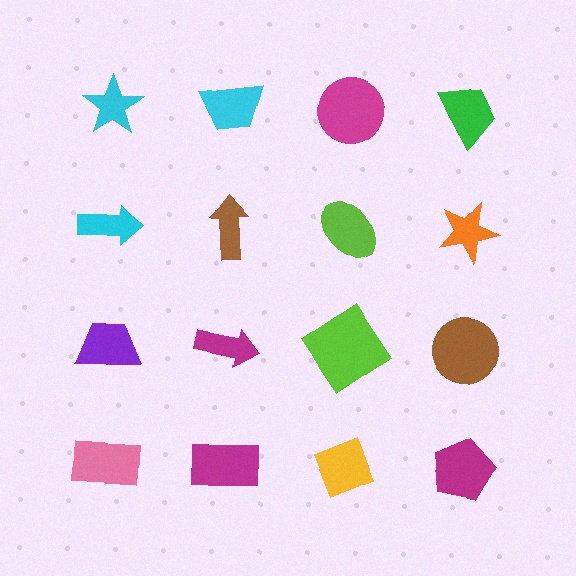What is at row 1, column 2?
A cyan trapezoid.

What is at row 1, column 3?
A magenta circle.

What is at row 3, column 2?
A magenta arrow.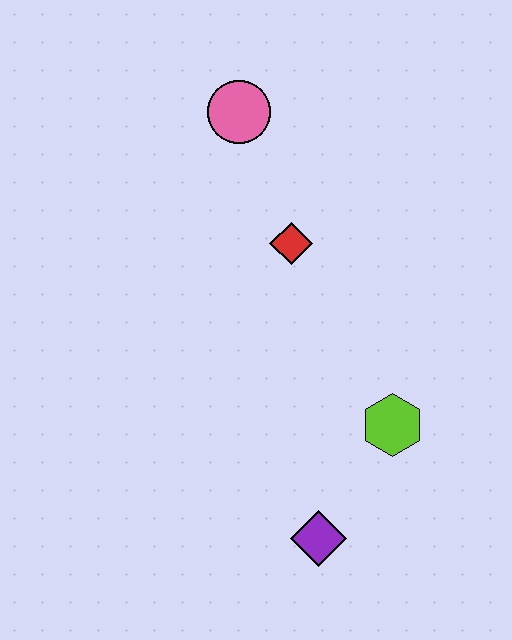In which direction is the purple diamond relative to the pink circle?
The purple diamond is below the pink circle.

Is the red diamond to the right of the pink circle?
Yes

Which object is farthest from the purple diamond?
The pink circle is farthest from the purple diamond.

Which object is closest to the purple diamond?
The lime hexagon is closest to the purple diamond.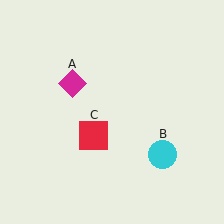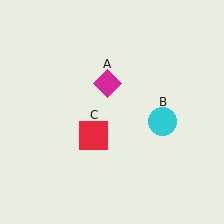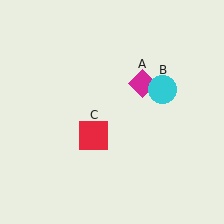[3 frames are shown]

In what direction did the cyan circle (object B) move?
The cyan circle (object B) moved up.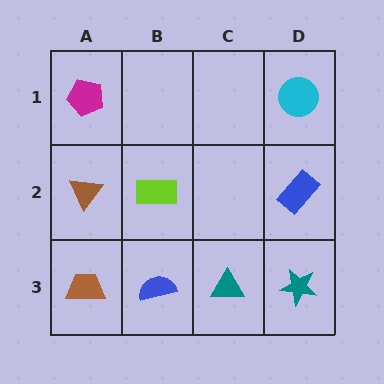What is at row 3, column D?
A teal star.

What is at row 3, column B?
A blue semicircle.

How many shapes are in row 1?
2 shapes.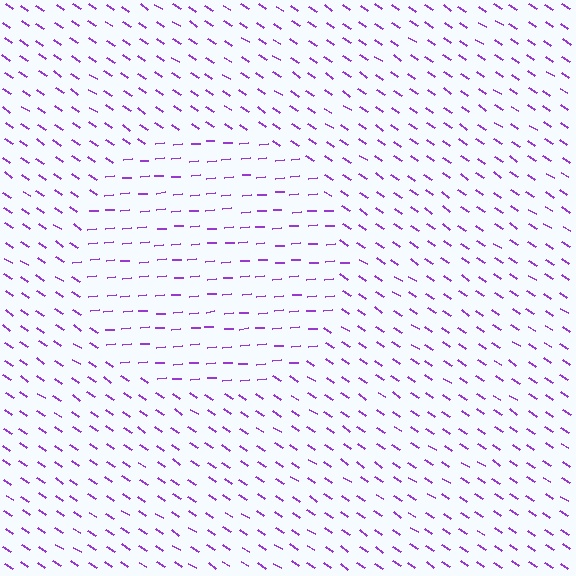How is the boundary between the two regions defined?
The boundary is defined purely by a change in line orientation (approximately 38 degrees difference). All lines are the same color and thickness.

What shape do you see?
I see a circle.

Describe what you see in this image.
The image is filled with small purple line segments. A circle region in the image has lines oriented differently from the surrounding lines, creating a visible texture boundary.